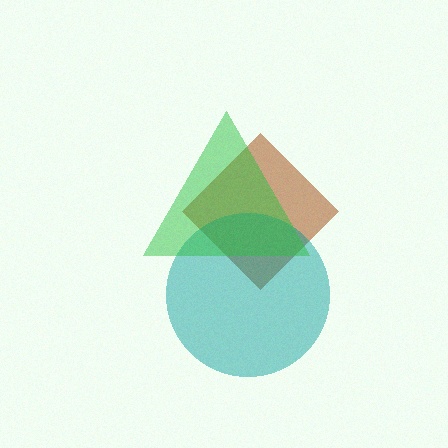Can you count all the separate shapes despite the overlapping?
Yes, there are 3 separate shapes.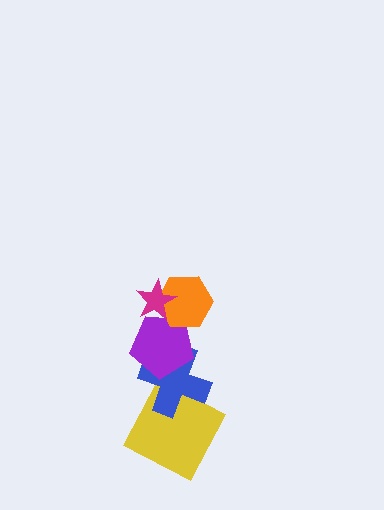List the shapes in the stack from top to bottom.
From top to bottom: the magenta star, the orange hexagon, the purple pentagon, the blue cross, the yellow square.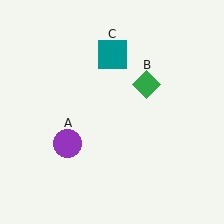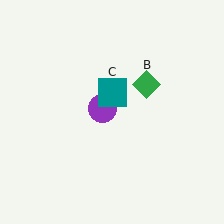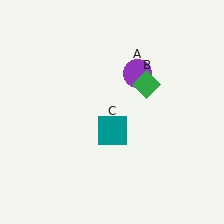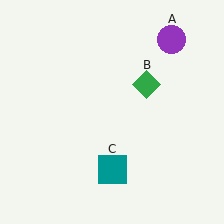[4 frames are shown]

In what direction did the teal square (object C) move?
The teal square (object C) moved down.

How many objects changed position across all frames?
2 objects changed position: purple circle (object A), teal square (object C).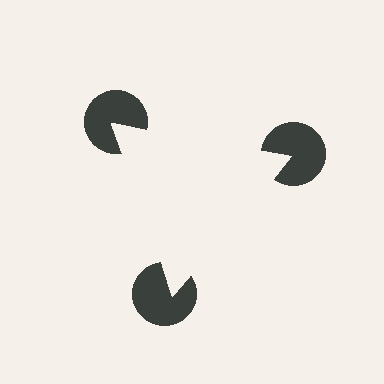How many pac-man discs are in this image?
There are 3 — one at each vertex of the illusory triangle.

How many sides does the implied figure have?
3 sides.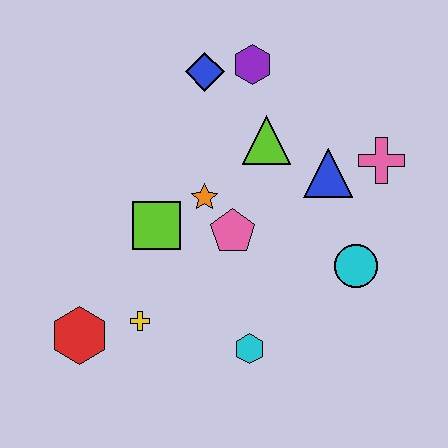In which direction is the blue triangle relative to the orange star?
The blue triangle is to the right of the orange star.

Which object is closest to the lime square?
The orange star is closest to the lime square.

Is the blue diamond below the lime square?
No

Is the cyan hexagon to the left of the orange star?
No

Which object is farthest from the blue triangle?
The red hexagon is farthest from the blue triangle.